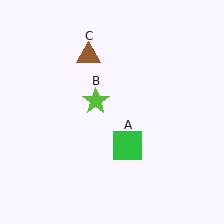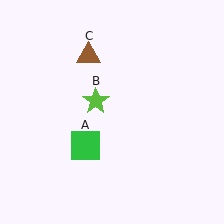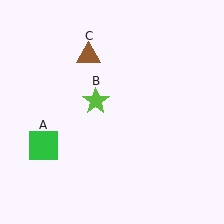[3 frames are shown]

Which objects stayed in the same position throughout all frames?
Lime star (object B) and brown triangle (object C) remained stationary.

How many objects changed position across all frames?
1 object changed position: green square (object A).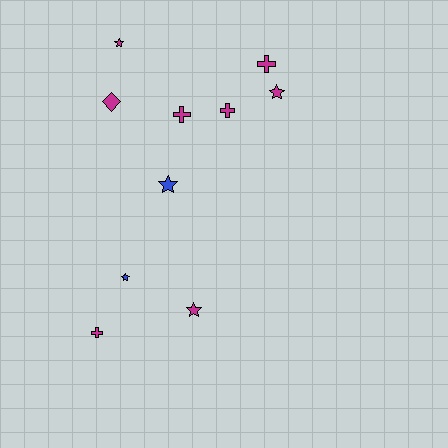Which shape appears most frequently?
Star, with 5 objects.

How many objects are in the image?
There are 10 objects.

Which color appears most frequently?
Magenta, with 8 objects.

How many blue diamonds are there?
There are no blue diamonds.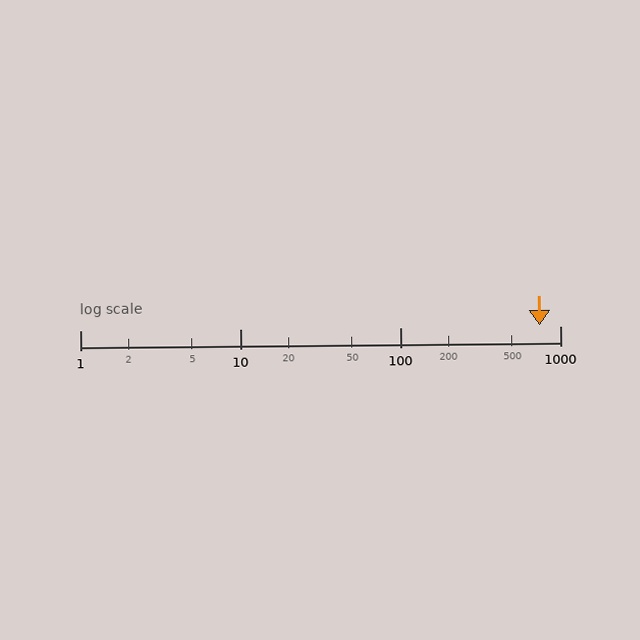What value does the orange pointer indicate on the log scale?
The pointer indicates approximately 740.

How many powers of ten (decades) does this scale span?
The scale spans 3 decades, from 1 to 1000.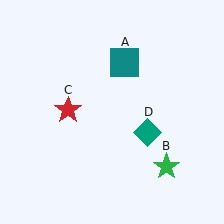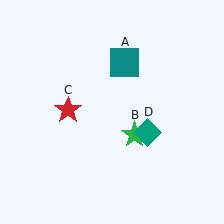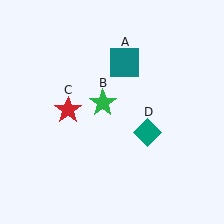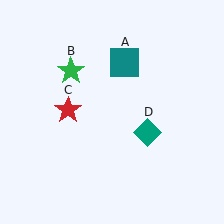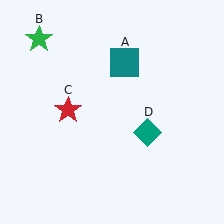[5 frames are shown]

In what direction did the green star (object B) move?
The green star (object B) moved up and to the left.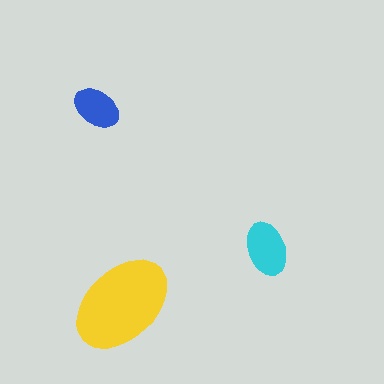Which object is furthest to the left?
The blue ellipse is leftmost.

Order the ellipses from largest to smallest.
the yellow one, the cyan one, the blue one.